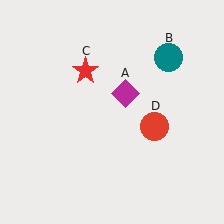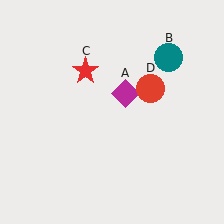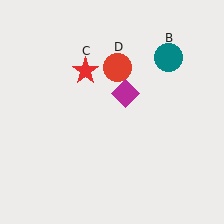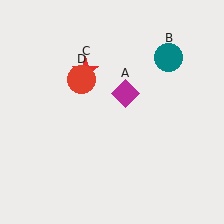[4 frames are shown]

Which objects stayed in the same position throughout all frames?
Magenta diamond (object A) and teal circle (object B) and red star (object C) remained stationary.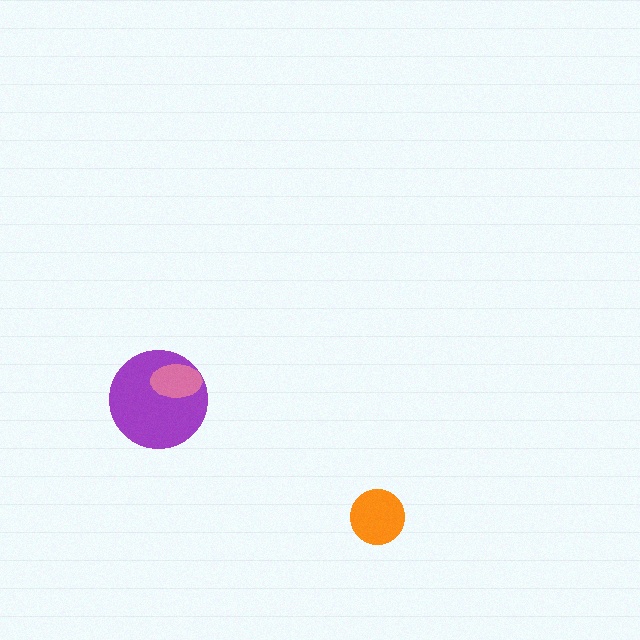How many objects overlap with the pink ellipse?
1 object overlaps with the pink ellipse.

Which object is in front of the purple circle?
The pink ellipse is in front of the purple circle.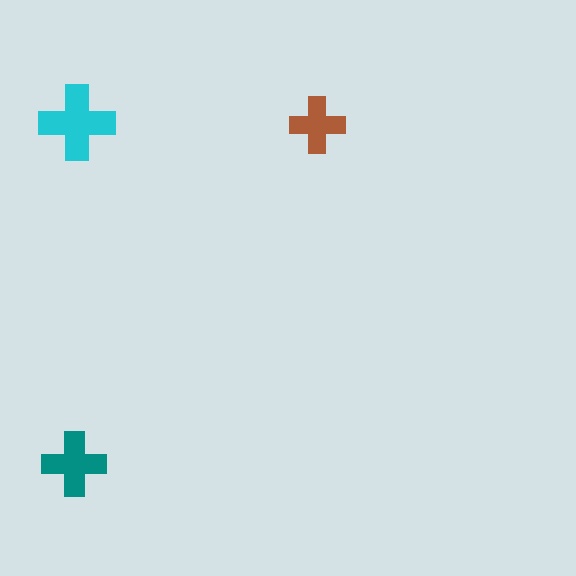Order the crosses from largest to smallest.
the cyan one, the teal one, the brown one.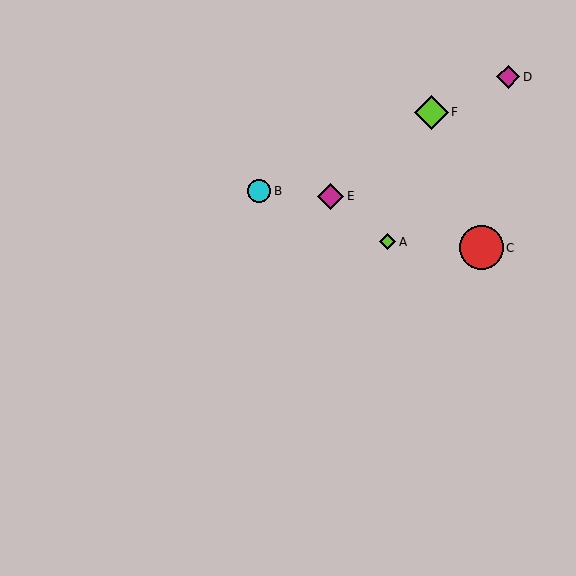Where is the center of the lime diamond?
The center of the lime diamond is at (431, 112).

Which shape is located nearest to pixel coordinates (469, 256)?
The red circle (labeled C) at (481, 248) is nearest to that location.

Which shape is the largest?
The red circle (labeled C) is the largest.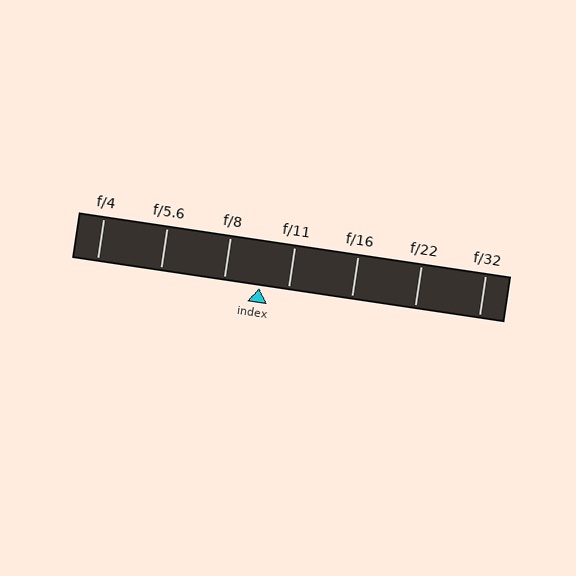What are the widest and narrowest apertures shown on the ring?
The widest aperture shown is f/4 and the narrowest is f/32.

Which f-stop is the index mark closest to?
The index mark is closest to f/11.